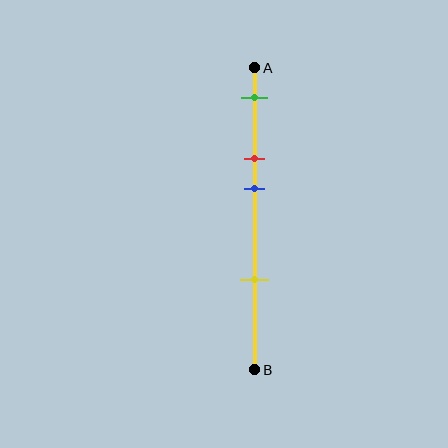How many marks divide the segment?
There are 4 marks dividing the segment.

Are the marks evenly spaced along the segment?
No, the marks are not evenly spaced.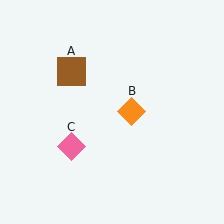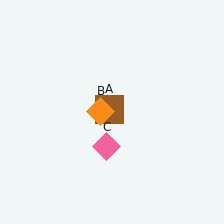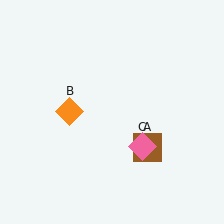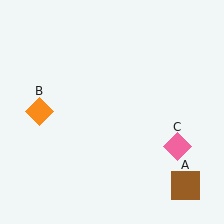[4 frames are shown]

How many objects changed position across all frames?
3 objects changed position: brown square (object A), orange diamond (object B), pink diamond (object C).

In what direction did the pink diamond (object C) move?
The pink diamond (object C) moved right.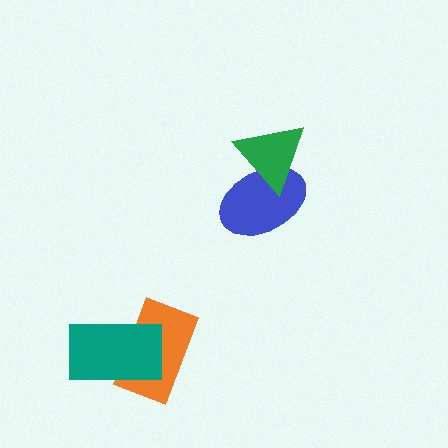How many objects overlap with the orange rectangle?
1 object overlaps with the orange rectangle.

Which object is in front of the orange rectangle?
The teal rectangle is in front of the orange rectangle.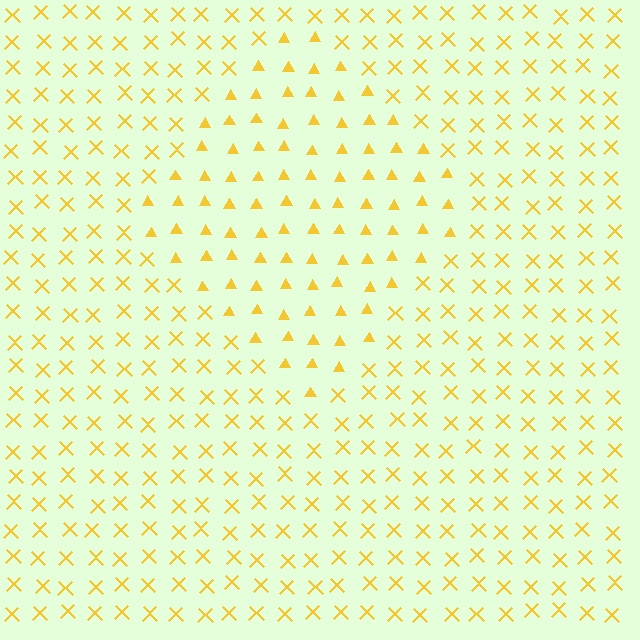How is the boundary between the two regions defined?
The boundary is defined by a change in element shape: triangles inside vs. X marks outside. All elements share the same color and spacing.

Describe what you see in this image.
The image is filled with small yellow elements arranged in a uniform grid. A diamond-shaped region contains triangles, while the surrounding area contains X marks. The boundary is defined purely by the change in element shape.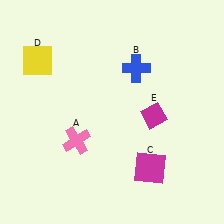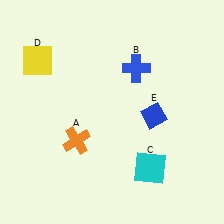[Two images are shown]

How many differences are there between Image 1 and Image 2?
There are 3 differences between the two images.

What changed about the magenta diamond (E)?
In Image 1, E is magenta. In Image 2, it changed to blue.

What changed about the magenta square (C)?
In Image 1, C is magenta. In Image 2, it changed to cyan.